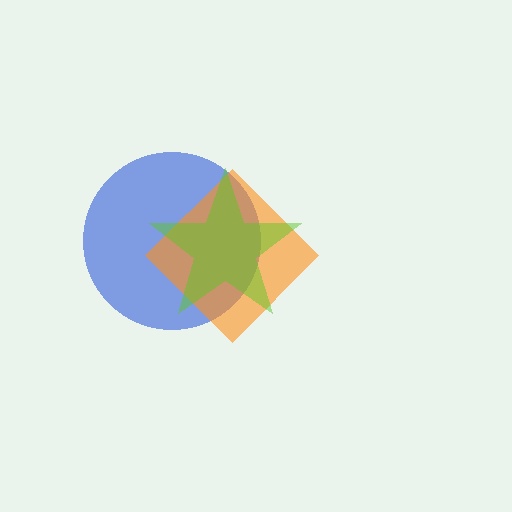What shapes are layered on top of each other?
The layered shapes are: a blue circle, an orange diamond, a lime star.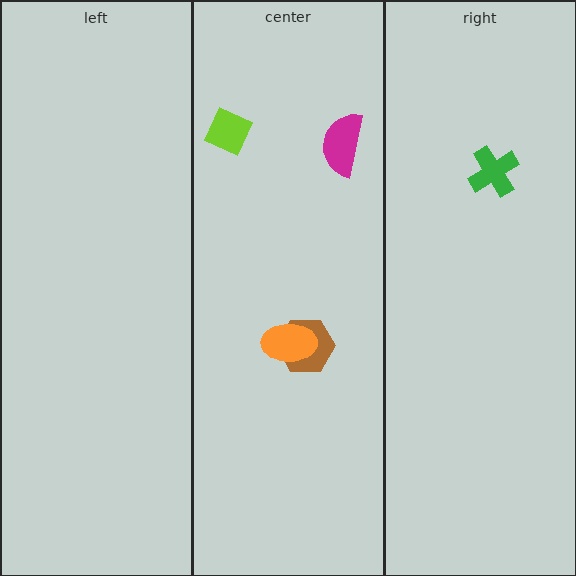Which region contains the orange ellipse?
The center region.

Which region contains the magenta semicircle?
The center region.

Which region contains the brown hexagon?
The center region.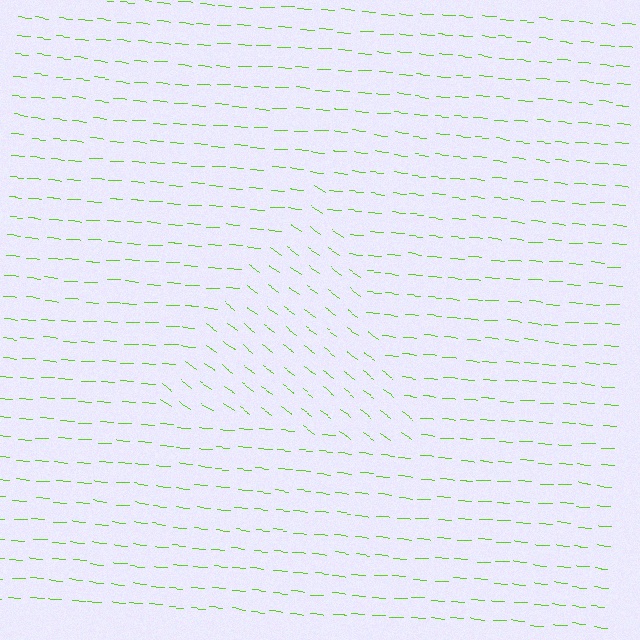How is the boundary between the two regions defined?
The boundary is defined purely by a change in line orientation (approximately 30 degrees difference). All lines are the same color and thickness.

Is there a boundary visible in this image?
Yes, there is a texture boundary formed by a change in line orientation.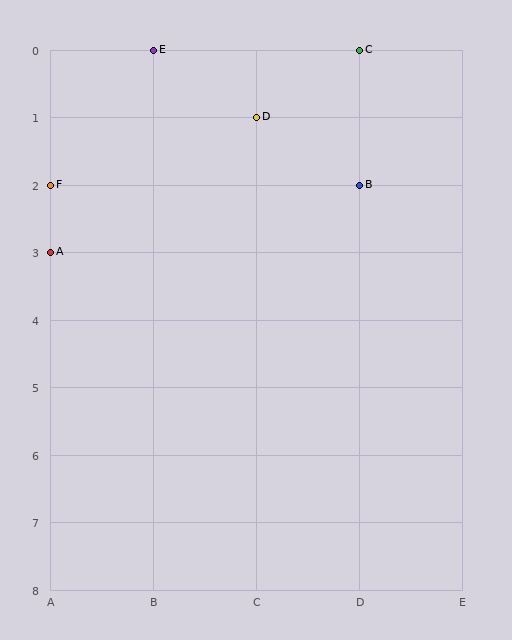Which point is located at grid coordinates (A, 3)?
Point A is at (A, 3).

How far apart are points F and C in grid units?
Points F and C are 3 columns and 2 rows apart (about 3.6 grid units diagonally).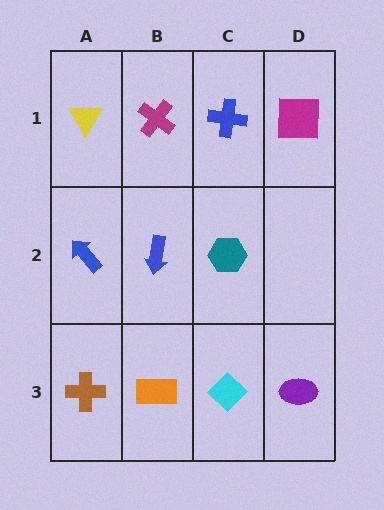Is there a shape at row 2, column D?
No, that cell is empty.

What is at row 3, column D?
A purple ellipse.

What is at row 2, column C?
A teal hexagon.